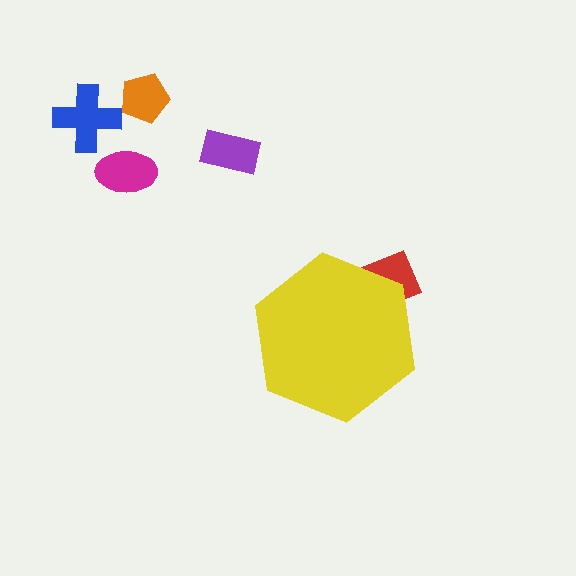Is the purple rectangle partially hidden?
No, the purple rectangle is fully visible.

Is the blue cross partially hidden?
No, the blue cross is fully visible.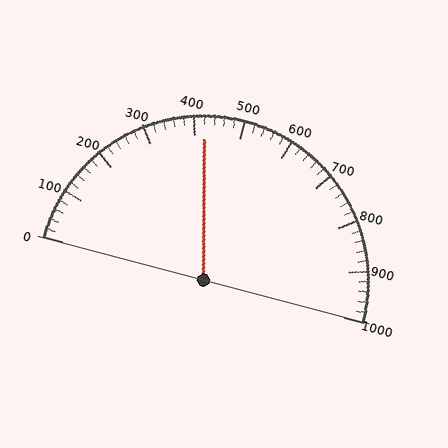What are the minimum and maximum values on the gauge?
The gauge ranges from 0 to 1000.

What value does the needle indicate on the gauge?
The needle indicates approximately 420.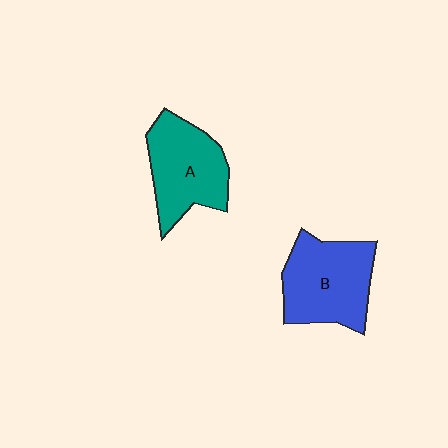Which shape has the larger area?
Shape B (blue).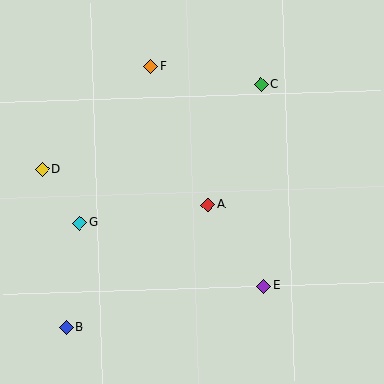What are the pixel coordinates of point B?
Point B is at (66, 327).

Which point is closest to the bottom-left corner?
Point B is closest to the bottom-left corner.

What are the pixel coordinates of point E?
Point E is at (264, 286).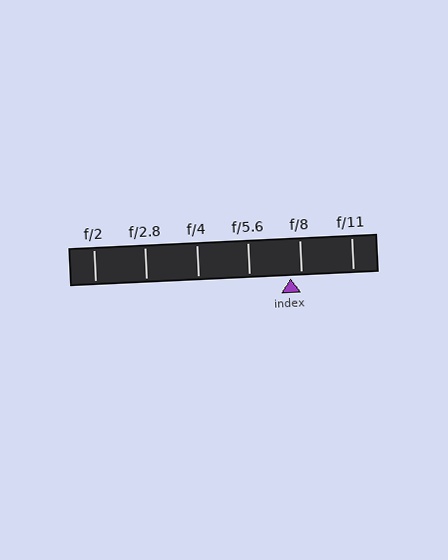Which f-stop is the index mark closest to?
The index mark is closest to f/8.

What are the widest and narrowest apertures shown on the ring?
The widest aperture shown is f/2 and the narrowest is f/11.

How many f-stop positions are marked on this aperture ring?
There are 6 f-stop positions marked.